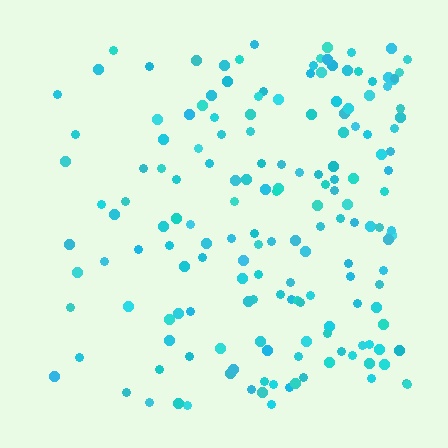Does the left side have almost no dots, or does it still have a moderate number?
Still a moderate number, just noticeably fewer than the right.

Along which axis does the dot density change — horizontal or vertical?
Horizontal.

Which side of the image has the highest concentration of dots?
The right.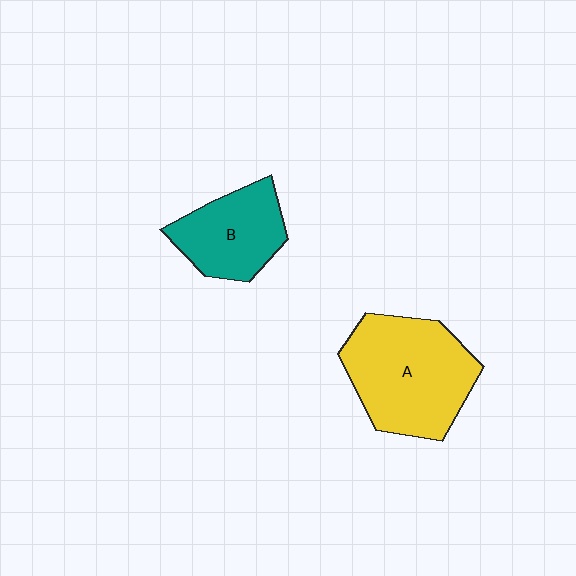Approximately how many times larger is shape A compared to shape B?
Approximately 1.6 times.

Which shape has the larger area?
Shape A (yellow).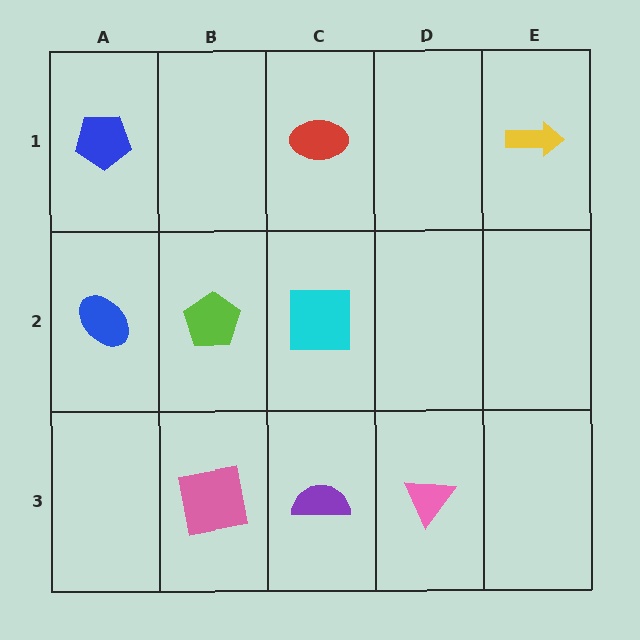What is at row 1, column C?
A red ellipse.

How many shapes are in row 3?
3 shapes.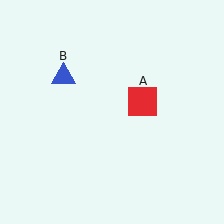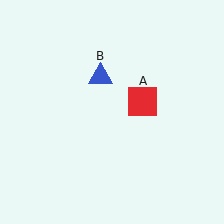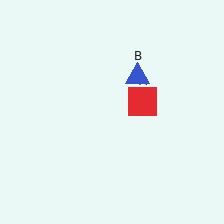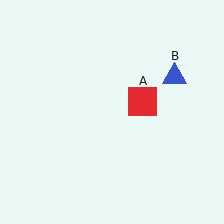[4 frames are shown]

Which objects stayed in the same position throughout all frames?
Red square (object A) remained stationary.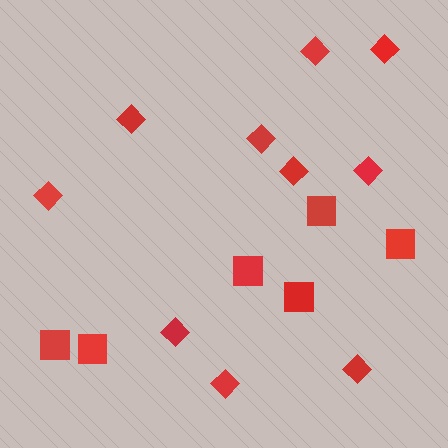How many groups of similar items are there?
There are 2 groups: one group of diamonds (10) and one group of squares (6).